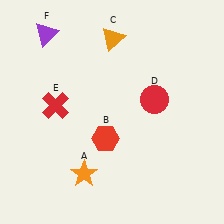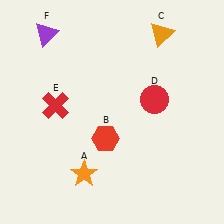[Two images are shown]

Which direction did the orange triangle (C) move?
The orange triangle (C) moved right.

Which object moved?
The orange triangle (C) moved right.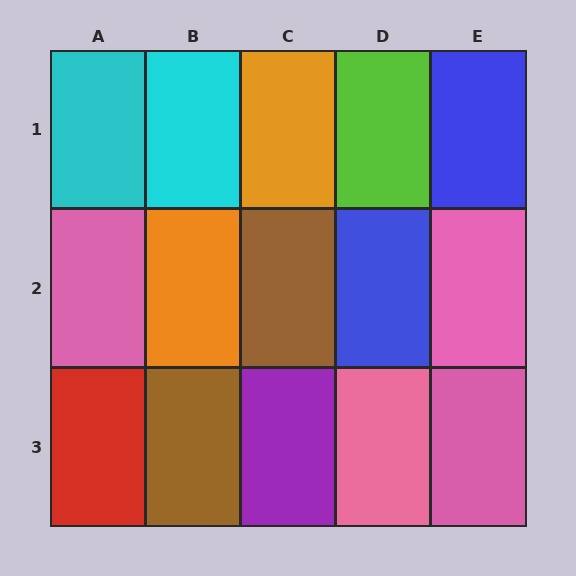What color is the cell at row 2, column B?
Orange.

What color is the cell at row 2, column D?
Blue.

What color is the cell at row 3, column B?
Brown.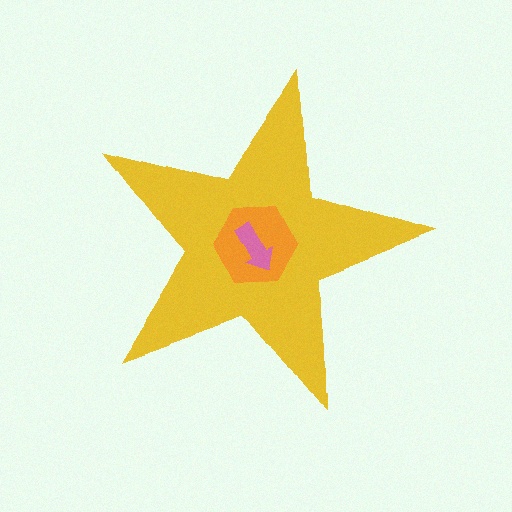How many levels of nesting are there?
3.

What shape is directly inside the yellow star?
The orange hexagon.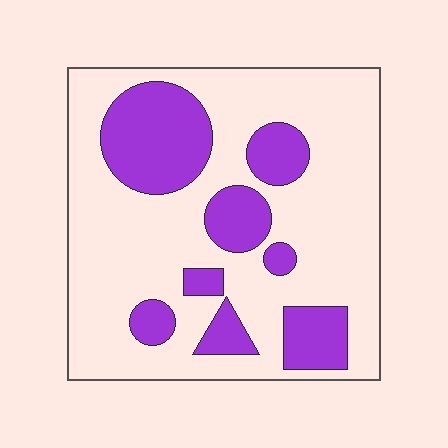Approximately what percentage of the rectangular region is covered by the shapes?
Approximately 25%.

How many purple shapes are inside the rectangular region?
8.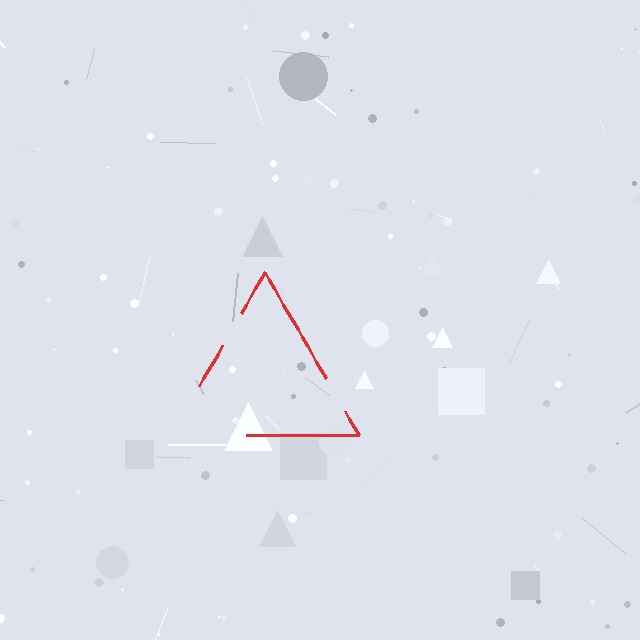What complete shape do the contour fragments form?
The contour fragments form a triangle.